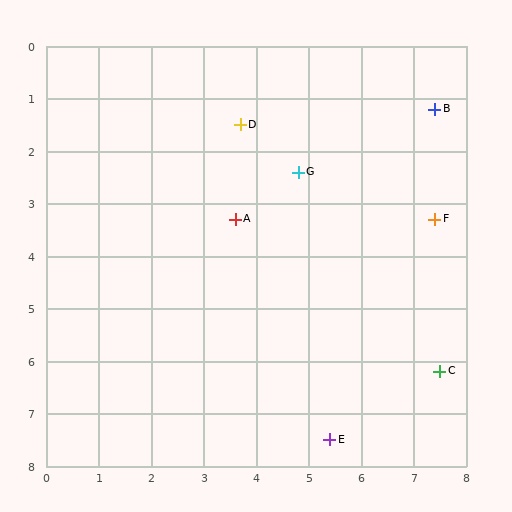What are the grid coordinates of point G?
Point G is at approximately (4.8, 2.4).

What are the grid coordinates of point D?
Point D is at approximately (3.7, 1.5).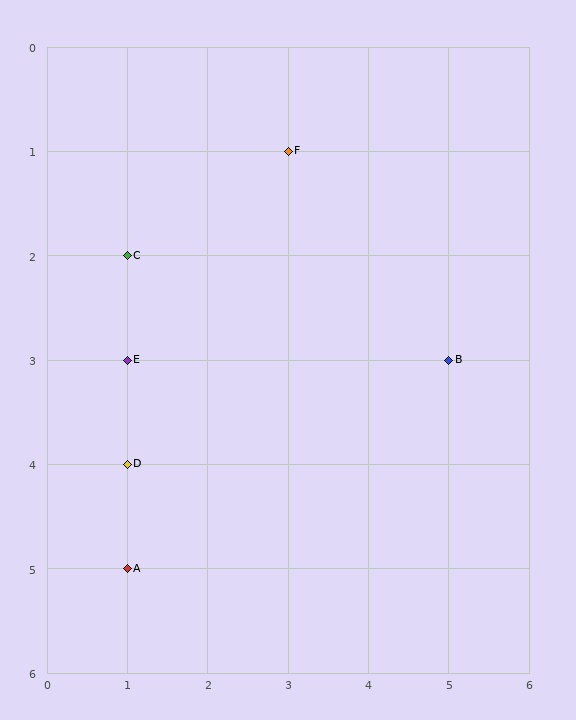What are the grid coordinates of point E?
Point E is at grid coordinates (1, 3).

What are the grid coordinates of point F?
Point F is at grid coordinates (3, 1).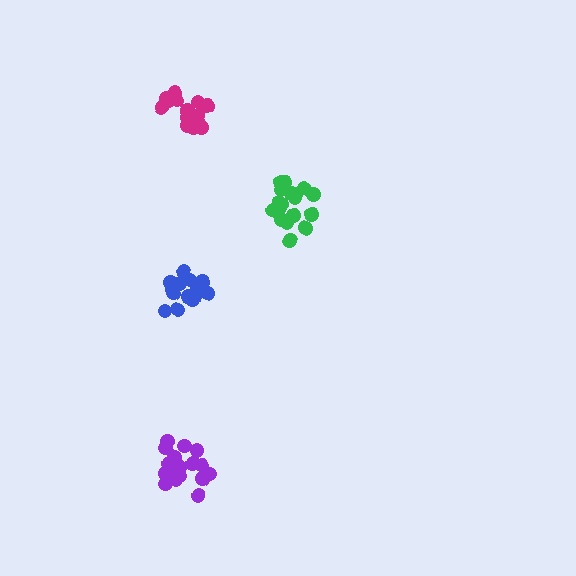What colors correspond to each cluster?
The clusters are colored: purple, blue, green, magenta.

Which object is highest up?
The magenta cluster is topmost.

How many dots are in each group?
Group 1: 18 dots, Group 2: 14 dots, Group 3: 18 dots, Group 4: 15 dots (65 total).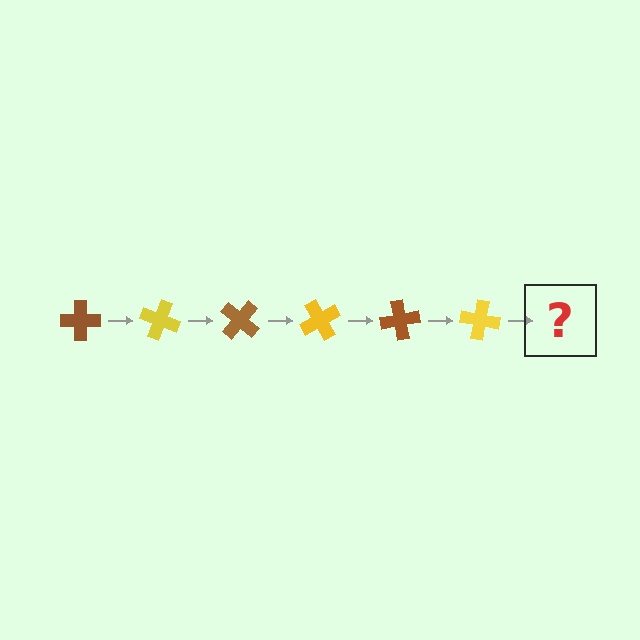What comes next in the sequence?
The next element should be a brown cross, rotated 120 degrees from the start.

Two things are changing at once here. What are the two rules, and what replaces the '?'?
The two rules are that it rotates 20 degrees each step and the color cycles through brown and yellow. The '?' should be a brown cross, rotated 120 degrees from the start.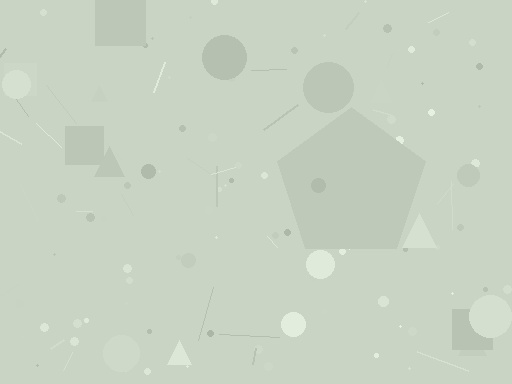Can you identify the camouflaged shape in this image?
The camouflaged shape is a pentagon.